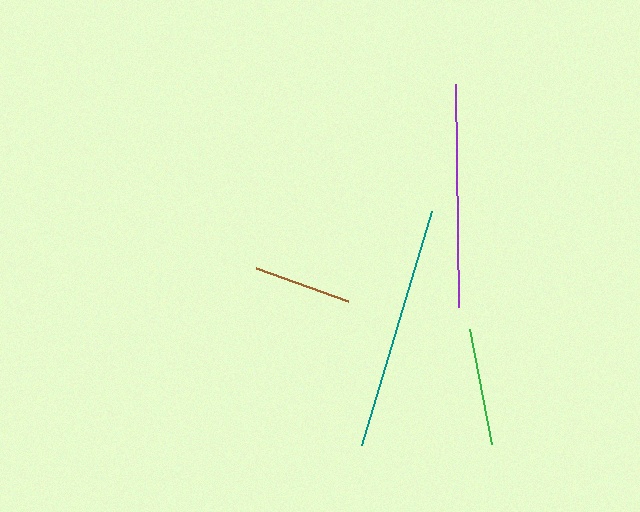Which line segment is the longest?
The teal line is the longest at approximately 244 pixels.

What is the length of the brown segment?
The brown segment is approximately 98 pixels long.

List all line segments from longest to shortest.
From longest to shortest: teal, purple, green, brown.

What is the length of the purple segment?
The purple segment is approximately 223 pixels long.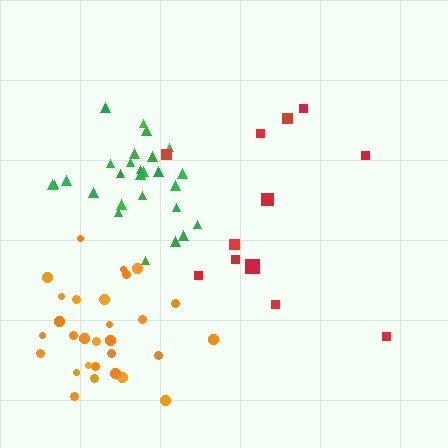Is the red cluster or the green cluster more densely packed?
Green.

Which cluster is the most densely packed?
Green.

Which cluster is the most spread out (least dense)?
Red.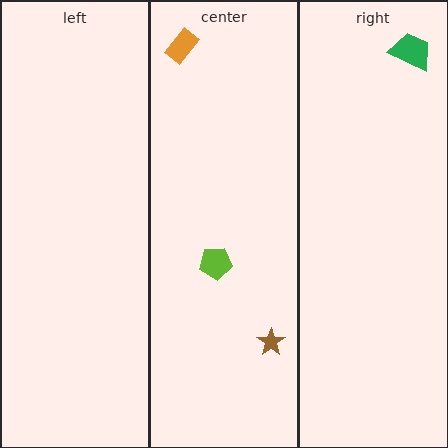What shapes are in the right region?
The green trapezoid.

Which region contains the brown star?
The center region.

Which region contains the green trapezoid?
The right region.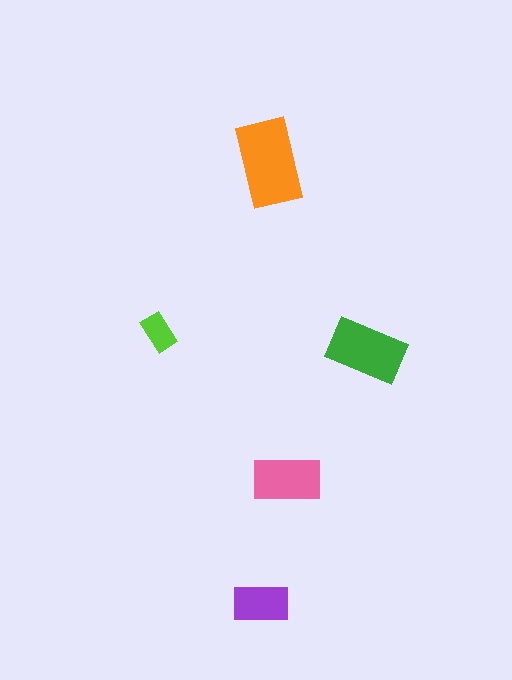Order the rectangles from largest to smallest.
the orange one, the green one, the pink one, the purple one, the lime one.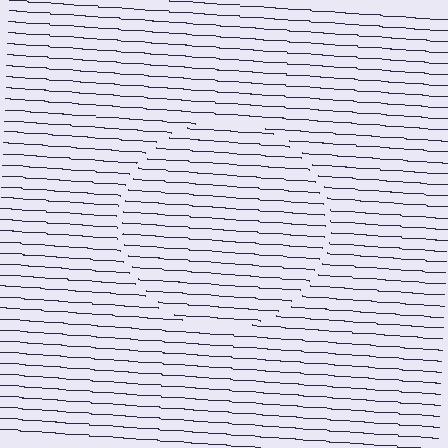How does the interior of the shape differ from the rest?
The interior of the shape contains the same grating, shifted by half a period — the contour is defined by the phase discontinuity where line-ends from the inner and outer gratings abut.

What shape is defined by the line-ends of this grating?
An illusory circle. The interior of the shape contains the same grating, shifted by half a period — the contour is defined by the phase discontinuity where line-ends from the inner and outer gratings abut.